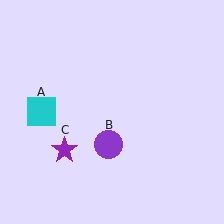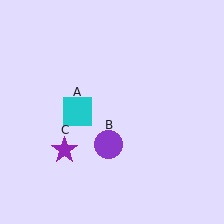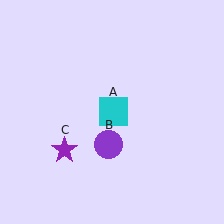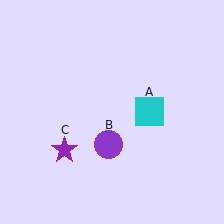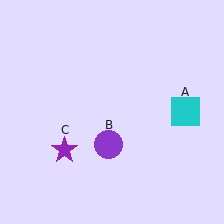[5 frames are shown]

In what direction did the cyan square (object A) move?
The cyan square (object A) moved right.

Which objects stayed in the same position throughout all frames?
Purple circle (object B) and purple star (object C) remained stationary.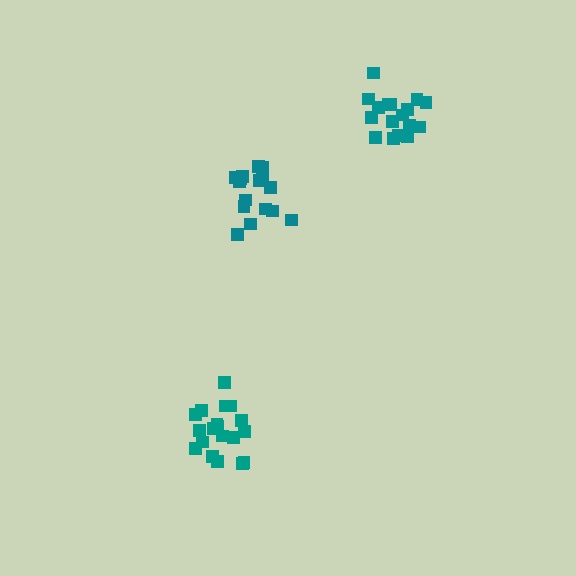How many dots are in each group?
Group 1: 16 dots, Group 2: 17 dots, Group 3: 20 dots (53 total).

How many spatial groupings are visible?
There are 3 spatial groupings.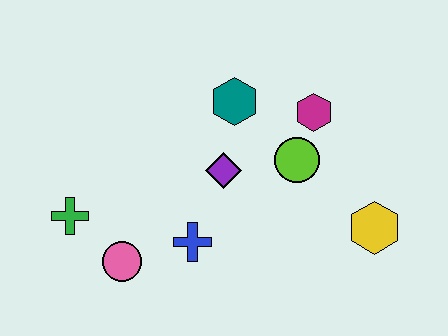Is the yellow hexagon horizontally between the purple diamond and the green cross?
No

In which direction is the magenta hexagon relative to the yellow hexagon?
The magenta hexagon is above the yellow hexagon.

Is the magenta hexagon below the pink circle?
No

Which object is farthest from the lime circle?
The green cross is farthest from the lime circle.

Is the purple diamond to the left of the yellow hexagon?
Yes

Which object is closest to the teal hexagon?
The purple diamond is closest to the teal hexagon.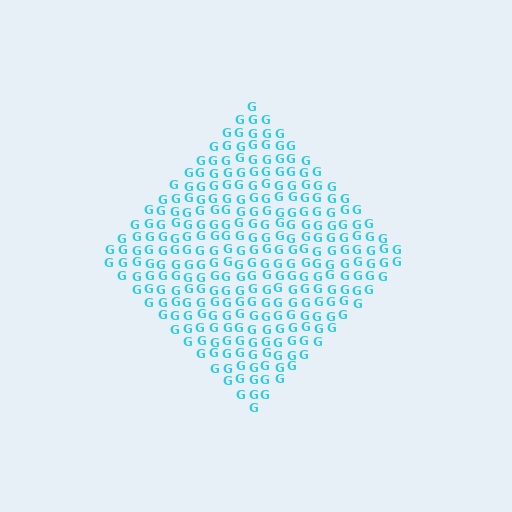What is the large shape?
The large shape is a diamond.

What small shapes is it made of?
It is made of small letter G's.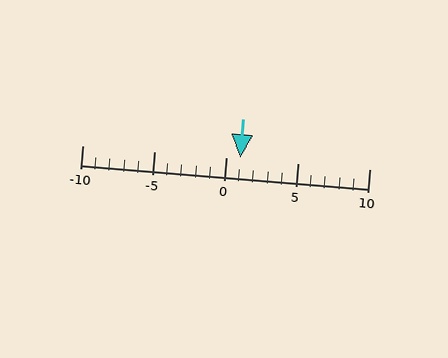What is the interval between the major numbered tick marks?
The major tick marks are spaced 5 units apart.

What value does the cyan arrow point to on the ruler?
The cyan arrow points to approximately 1.